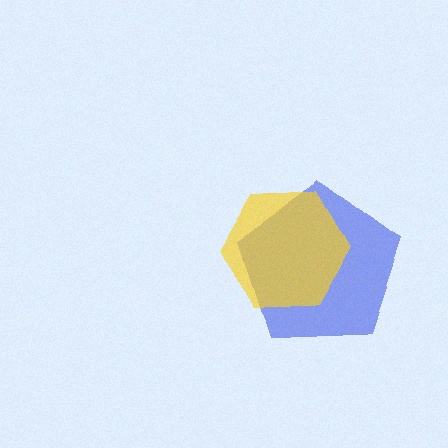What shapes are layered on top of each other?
The layered shapes are: a blue pentagon, a yellow hexagon.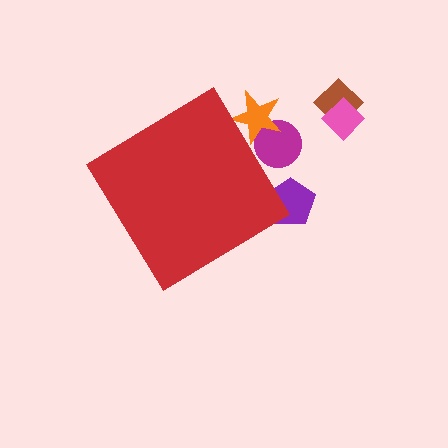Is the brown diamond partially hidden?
No, the brown diamond is fully visible.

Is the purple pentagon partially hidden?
Yes, the purple pentagon is partially hidden behind the red diamond.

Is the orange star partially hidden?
Yes, the orange star is partially hidden behind the red diamond.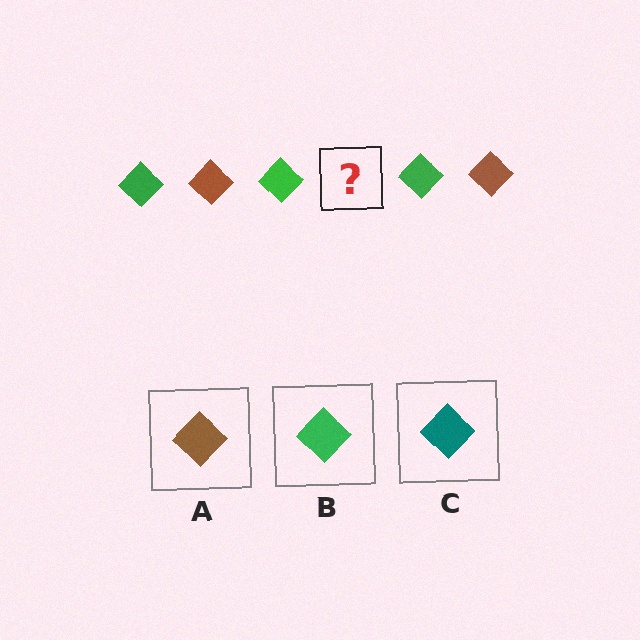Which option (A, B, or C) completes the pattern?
A.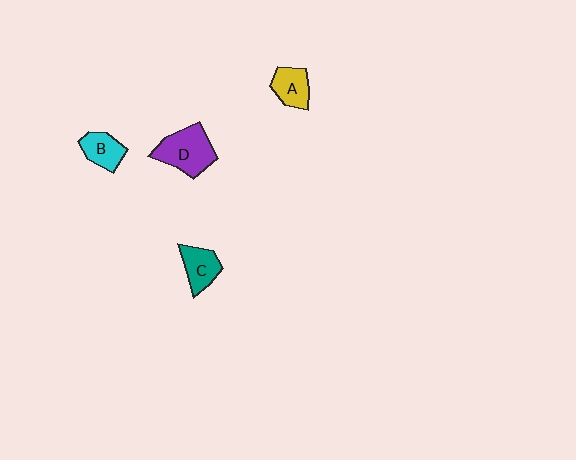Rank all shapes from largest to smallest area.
From largest to smallest: D (purple), C (teal), A (yellow), B (cyan).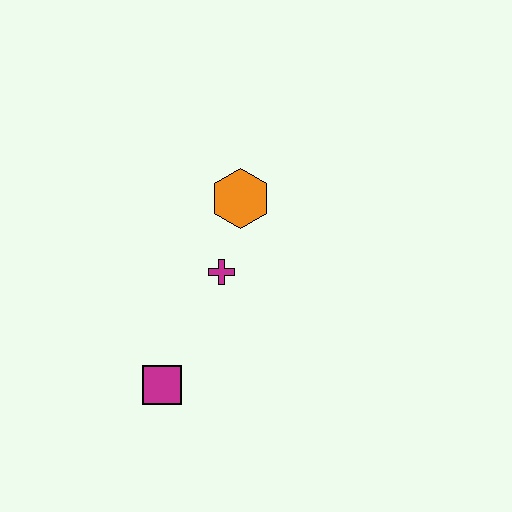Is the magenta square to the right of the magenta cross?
No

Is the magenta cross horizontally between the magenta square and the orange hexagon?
Yes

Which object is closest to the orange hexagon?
The magenta cross is closest to the orange hexagon.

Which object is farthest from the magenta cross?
The magenta square is farthest from the magenta cross.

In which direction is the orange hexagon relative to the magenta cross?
The orange hexagon is above the magenta cross.